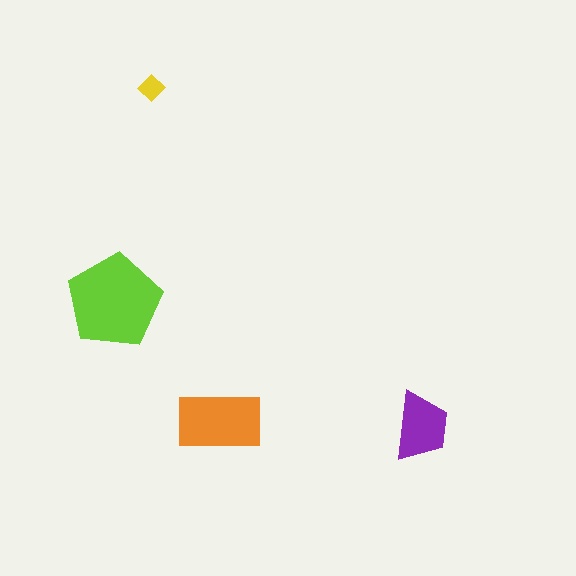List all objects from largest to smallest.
The lime pentagon, the orange rectangle, the purple trapezoid, the yellow diamond.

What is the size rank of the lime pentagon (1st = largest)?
1st.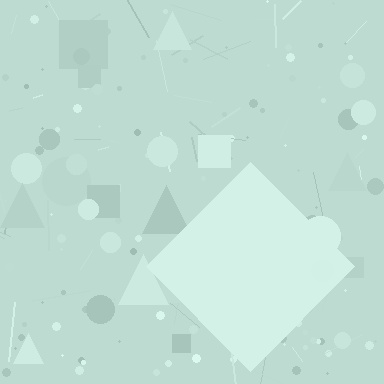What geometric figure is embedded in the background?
A diamond is embedded in the background.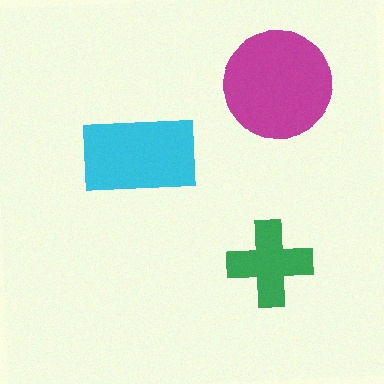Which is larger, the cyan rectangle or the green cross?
The cyan rectangle.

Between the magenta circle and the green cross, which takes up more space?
The magenta circle.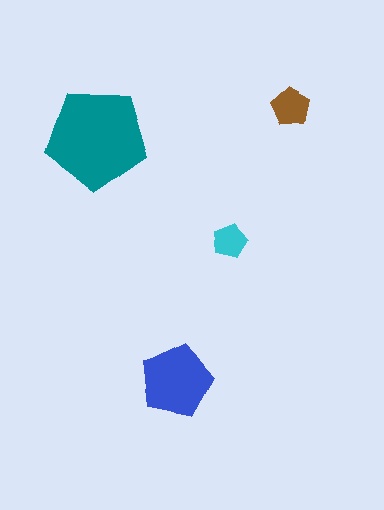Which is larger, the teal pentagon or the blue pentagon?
The teal one.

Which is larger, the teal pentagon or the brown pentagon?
The teal one.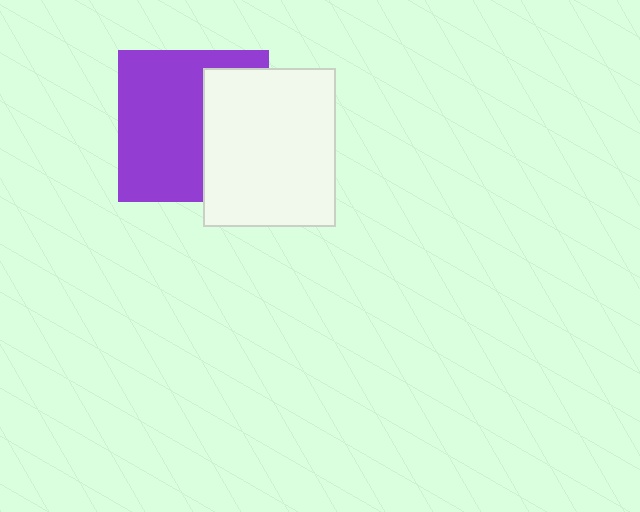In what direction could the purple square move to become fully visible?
The purple square could move left. That would shift it out from behind the white rectangle entirely.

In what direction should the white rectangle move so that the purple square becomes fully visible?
The white rectangle should move right. That is the shortest direction to clear the overlap and leave the purple square fully visible.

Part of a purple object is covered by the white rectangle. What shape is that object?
It is a square.